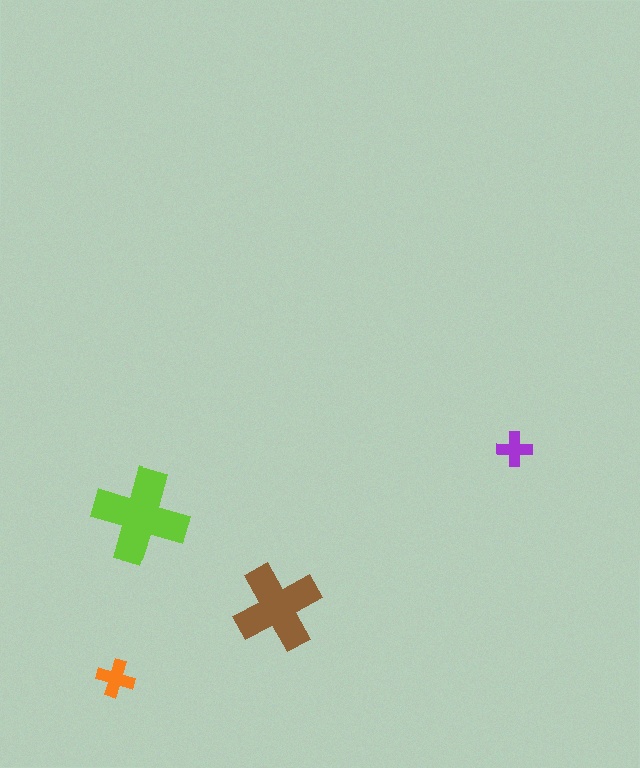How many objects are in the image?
There are 4 objects in the image.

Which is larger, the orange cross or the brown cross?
The brown one.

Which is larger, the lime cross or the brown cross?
The lime one.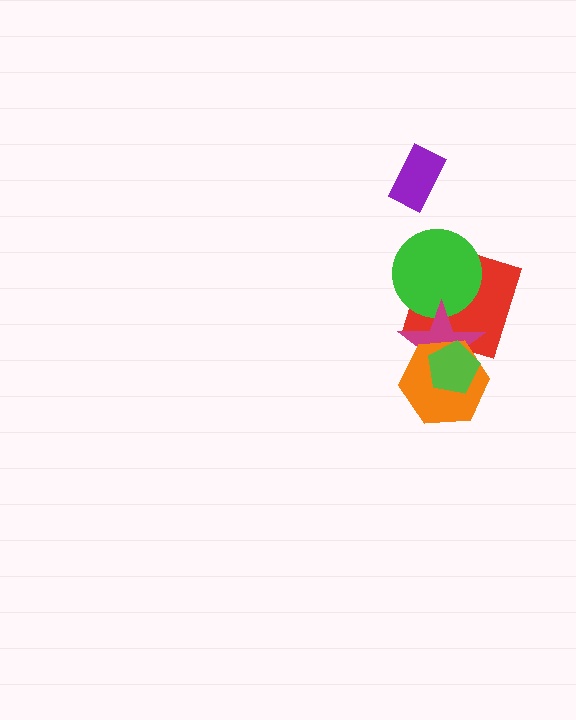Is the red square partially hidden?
Yes, it is partially covered by another shape.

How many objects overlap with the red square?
2 objects overlap with the red square.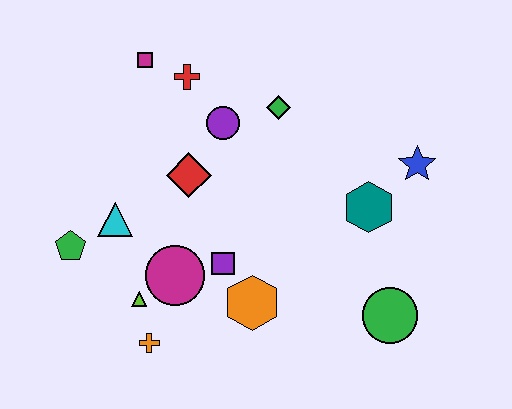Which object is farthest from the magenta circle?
The blue star is farthest from the magenta circle.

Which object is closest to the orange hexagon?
The purple square is closest to the orange hexagon.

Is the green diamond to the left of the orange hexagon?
No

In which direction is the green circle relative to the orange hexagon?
The green circle is to the right of the orange hexagon.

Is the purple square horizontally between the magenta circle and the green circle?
Yes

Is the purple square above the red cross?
No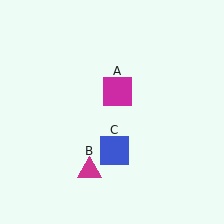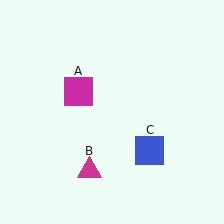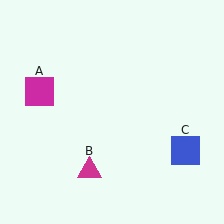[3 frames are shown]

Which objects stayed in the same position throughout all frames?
Magenta triangle (object B) remained stationary.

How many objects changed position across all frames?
2 objects changed position: magenta square (object A), blue square (object C).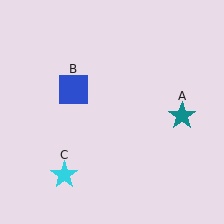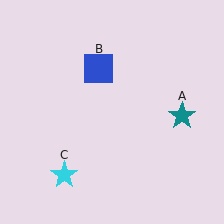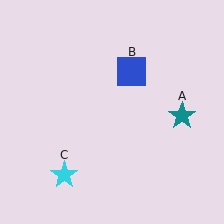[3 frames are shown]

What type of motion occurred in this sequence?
The blue square (object B) rotated clockwise around the center of the scene.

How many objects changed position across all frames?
1 object changed position: blue square (object B).